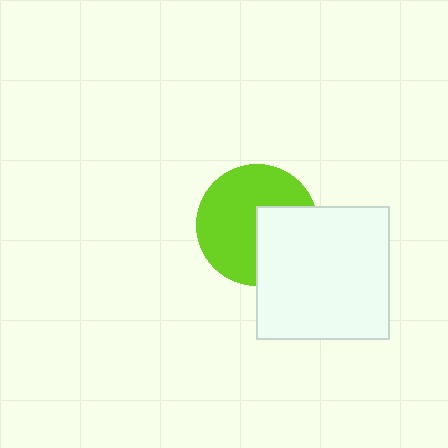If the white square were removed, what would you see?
You would see the complete lime circle.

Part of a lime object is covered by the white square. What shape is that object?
It is a circle.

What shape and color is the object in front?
The object in front is a white square.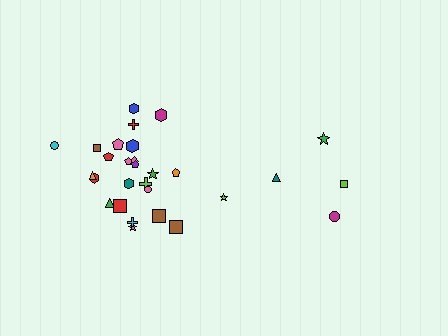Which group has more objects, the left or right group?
The left group.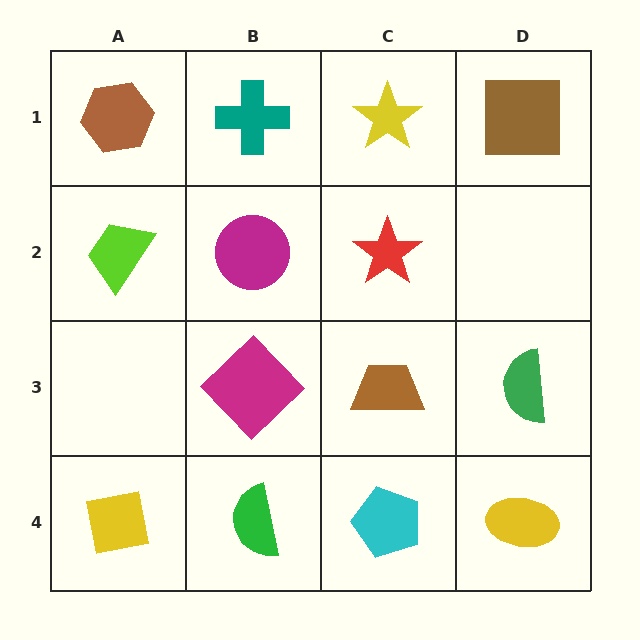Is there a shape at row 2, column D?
No, that cell is empty.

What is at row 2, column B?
A magenta circle.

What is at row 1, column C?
A yellow star.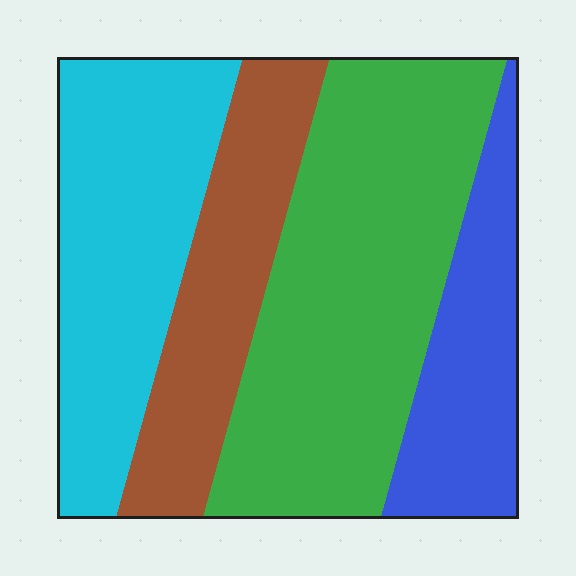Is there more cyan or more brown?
Cyan.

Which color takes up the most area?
Green, at roughly 40%.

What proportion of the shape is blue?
Blue covers about 15% of the shape.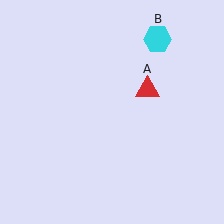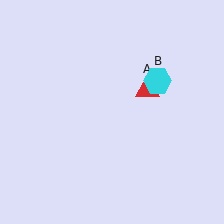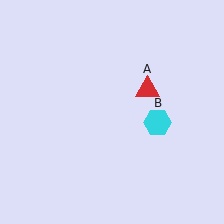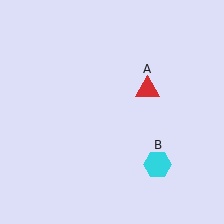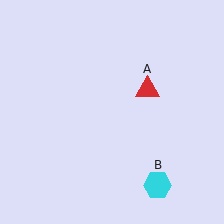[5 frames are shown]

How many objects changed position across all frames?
1 object changed position: cyan hexagon (object B).